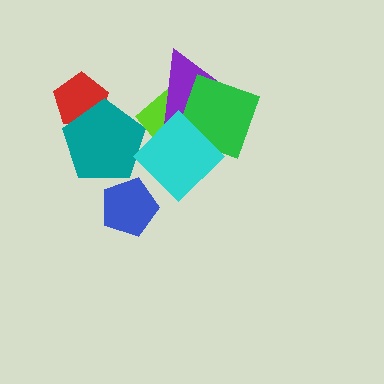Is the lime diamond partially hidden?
Yes, it is partially covered by another shape.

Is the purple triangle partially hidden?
Yes, it is partially covered by another shape.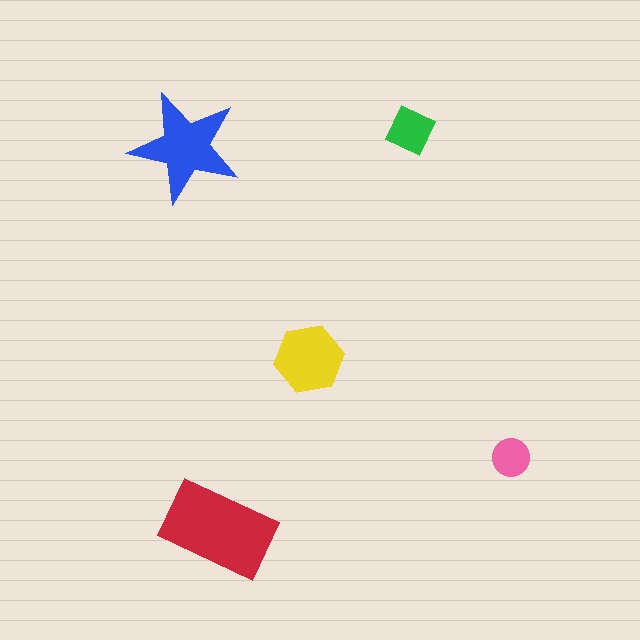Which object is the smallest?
The pink circle.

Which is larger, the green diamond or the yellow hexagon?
The yellow hexagon.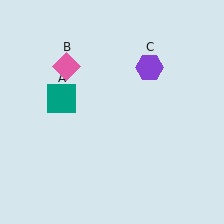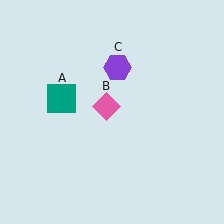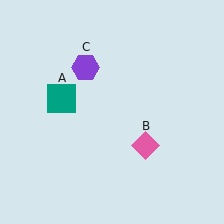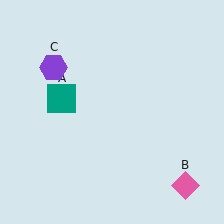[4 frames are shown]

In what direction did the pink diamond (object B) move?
The pink diamond (object B) moved down and to the right.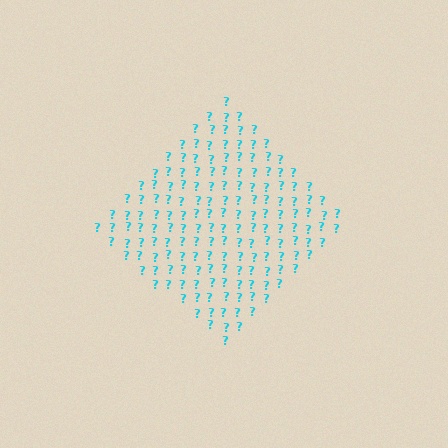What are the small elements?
The small elements are question marks.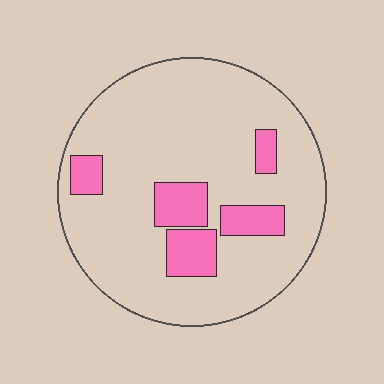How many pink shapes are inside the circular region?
5.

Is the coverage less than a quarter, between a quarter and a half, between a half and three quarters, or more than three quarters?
Less than a quarter.